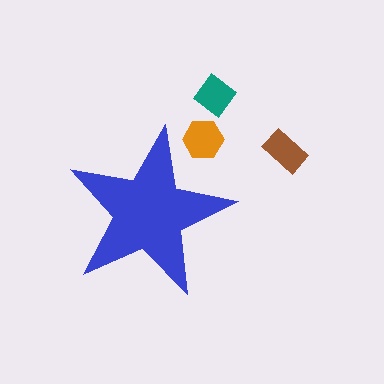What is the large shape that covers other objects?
A blue star.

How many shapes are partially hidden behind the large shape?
1 shape is partially hidden.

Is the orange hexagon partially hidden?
Yes, the orange hexagon is partially hidden behind the blue star.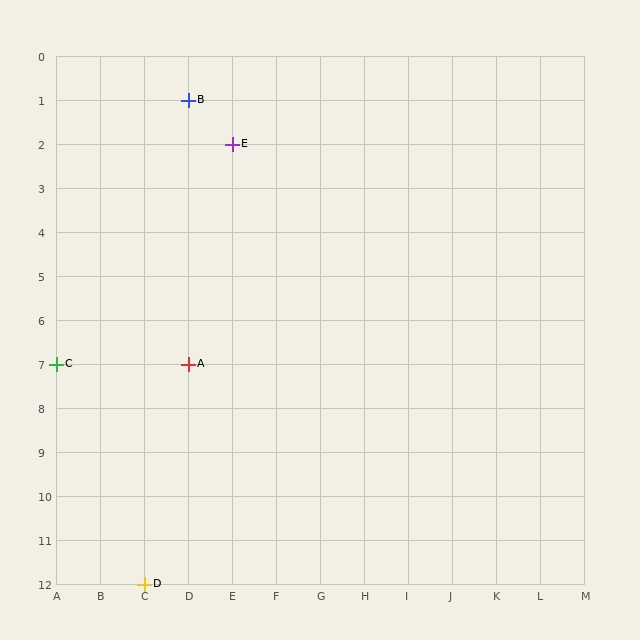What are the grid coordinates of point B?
Point B is at grid coordinates (D, 1).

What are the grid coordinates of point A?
Point A is at grid coordinates (D, 7).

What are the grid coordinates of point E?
Point E is at grid coordinates (E, 2).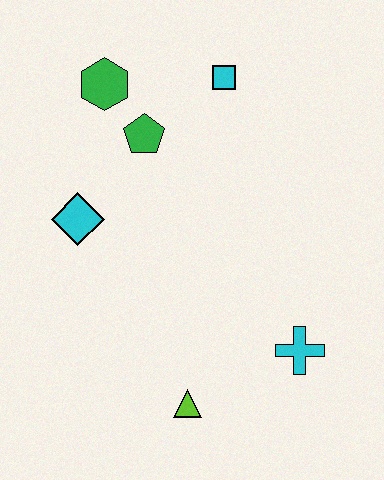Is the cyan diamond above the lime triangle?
Yes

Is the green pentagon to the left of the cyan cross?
Yes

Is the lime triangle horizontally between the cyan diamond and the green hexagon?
No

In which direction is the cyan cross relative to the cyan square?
The cyan cross is below the cyan square.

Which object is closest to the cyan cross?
The lime triangle is closest to the cyan cross.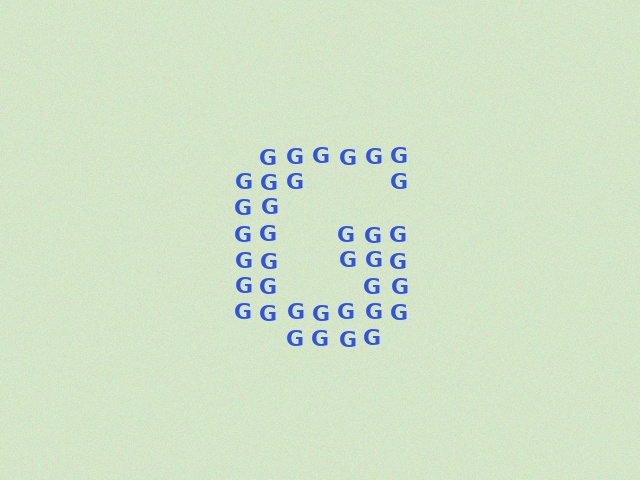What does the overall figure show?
The overall figure shows the letter G.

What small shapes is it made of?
It is made of small letter G's.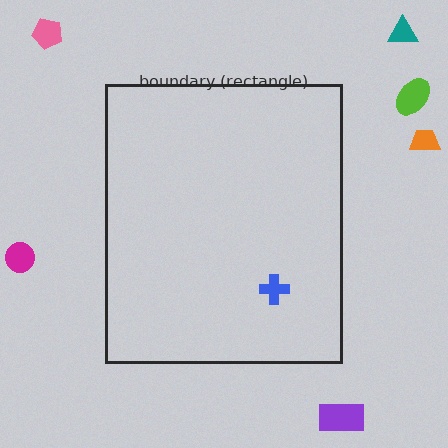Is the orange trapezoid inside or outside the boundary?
Outside.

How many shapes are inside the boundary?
1 inside, 6 outside.